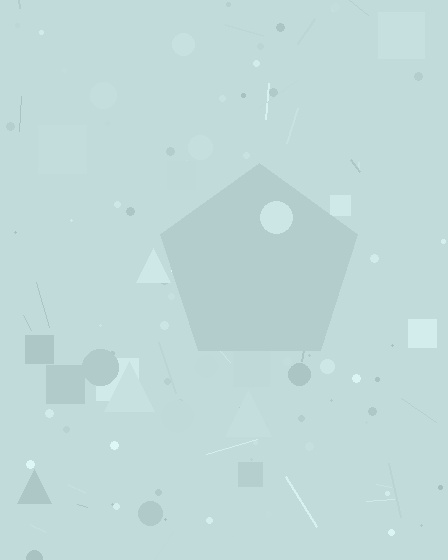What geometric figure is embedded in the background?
A pentagon is embedded in the background.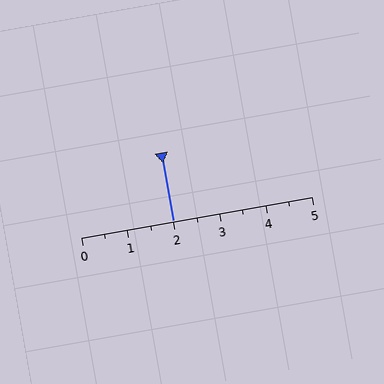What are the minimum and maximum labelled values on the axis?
The axis runs from 0 to 5.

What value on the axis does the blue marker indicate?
The marker indicates approximately 2.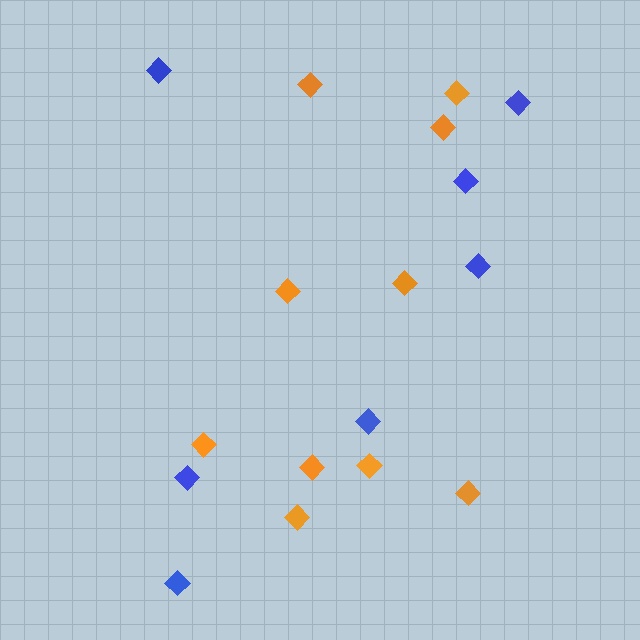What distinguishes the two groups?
There are 2 groups: one group of orange diamonds (10) and one group of blue diamonds (7).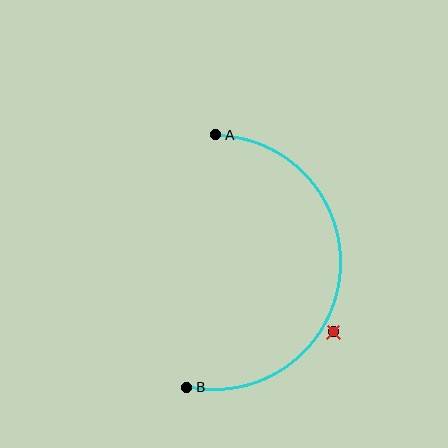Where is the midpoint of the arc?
The arc midpoint is the point on the curve farthest from the straight line joining A and B. It sits to the right of that line.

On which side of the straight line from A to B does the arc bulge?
The arc bulges to the right of the straight line connecting A and B.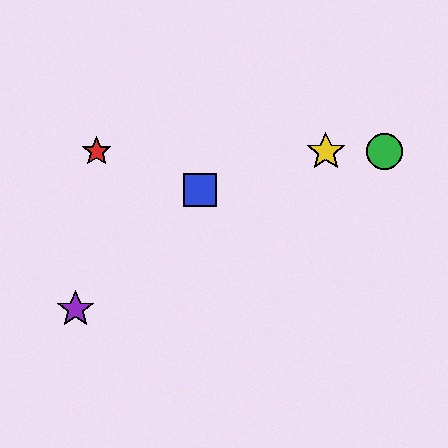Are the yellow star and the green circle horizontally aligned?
Yes, both are at y≈152.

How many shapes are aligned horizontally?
3 shapes (the red star, the green circle, the yellow star) are aligned horizontally.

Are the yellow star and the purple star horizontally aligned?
No, the yellow star is at y≈152 and the purple star is at y≈309.